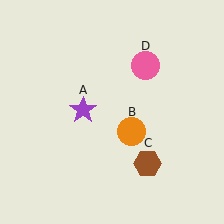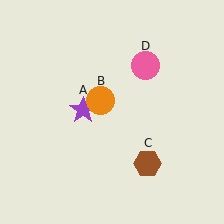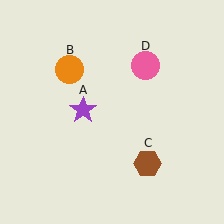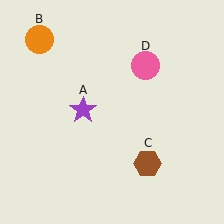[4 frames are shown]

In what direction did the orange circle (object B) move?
The orange circle (object B) moved up and to the left.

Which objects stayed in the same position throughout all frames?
Purple star (object A) and brown hexagon (object C) and pink circle (object D) remained stationary.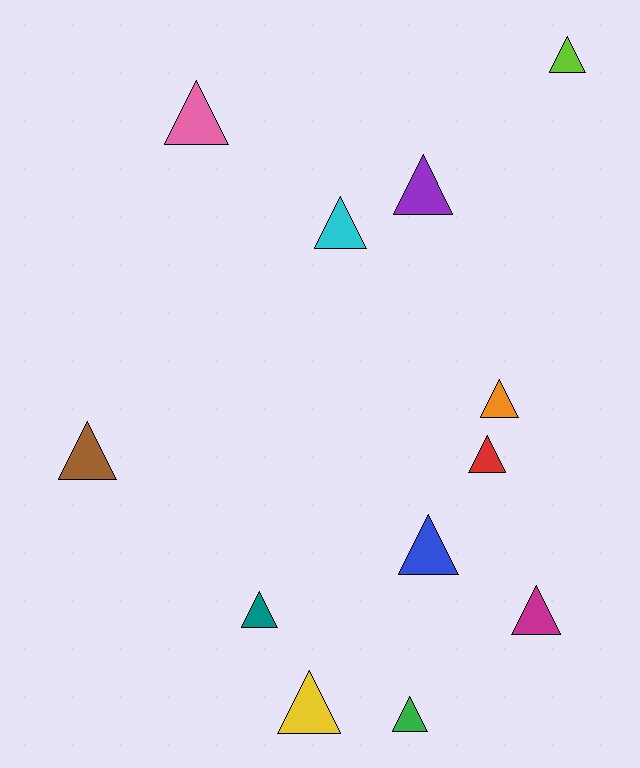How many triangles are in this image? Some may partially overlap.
There are 12 triangles.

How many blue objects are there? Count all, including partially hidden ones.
There is 1 blue object.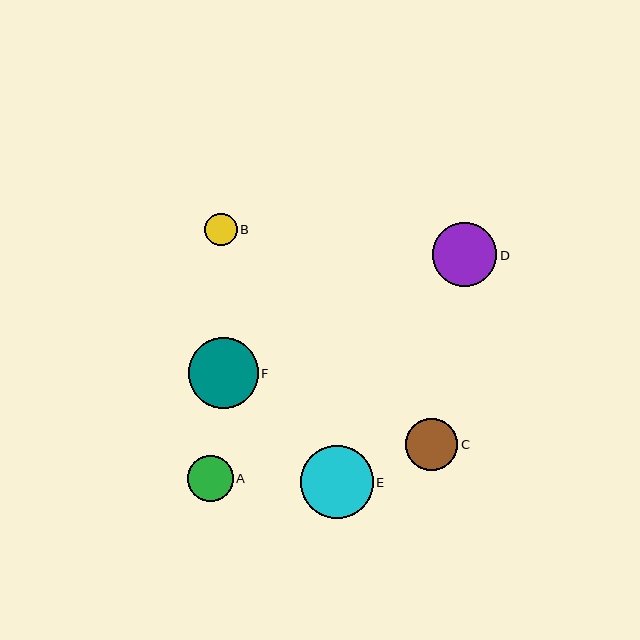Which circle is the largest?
Circle E is the largest with a size of approximately 73 pixels.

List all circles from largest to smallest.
From largest to smallest: E, F, D, C, A, B.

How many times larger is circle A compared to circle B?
Circle A is approximately 1.4 times the size of circle B.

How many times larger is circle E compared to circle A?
Circle E is approximately 1.6 times the size of circle A.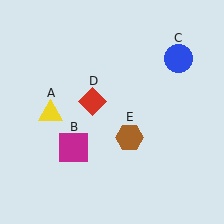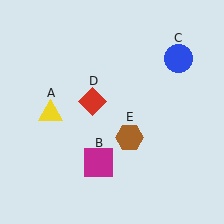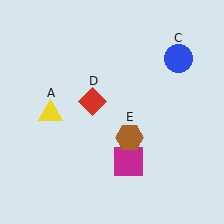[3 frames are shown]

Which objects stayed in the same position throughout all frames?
Yellow triangle (object A) and blue circle (object C) and red diamond (object D) and brown hexagon (object E) remained stationary.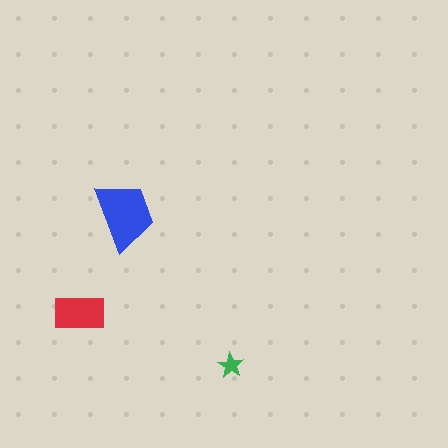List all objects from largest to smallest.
The blue trapezoid, the red rectangle, the green star.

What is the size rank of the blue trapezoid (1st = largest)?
1st.